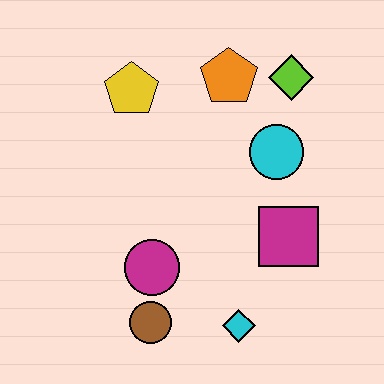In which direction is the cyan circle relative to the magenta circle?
The cyan circle is to the right of the magenta circle.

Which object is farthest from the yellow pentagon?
The cyan diamond is farthest from the yellow pentagon.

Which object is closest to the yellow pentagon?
The orange pentagon is closest to the yellow pentagon.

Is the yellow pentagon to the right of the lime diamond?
No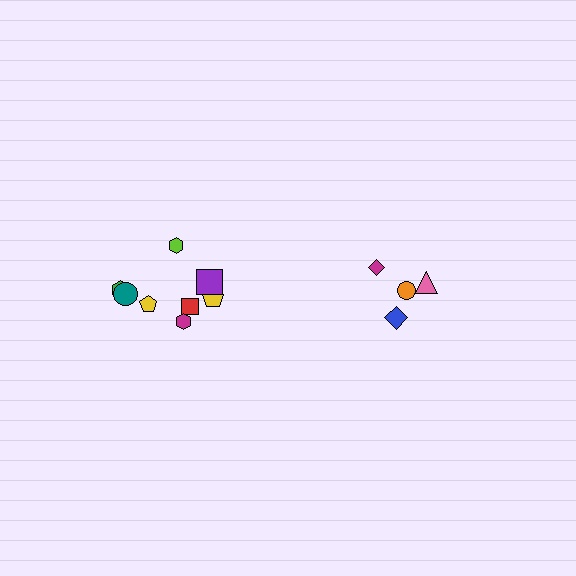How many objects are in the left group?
There are 8 objects.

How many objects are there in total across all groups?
There are 12 objects.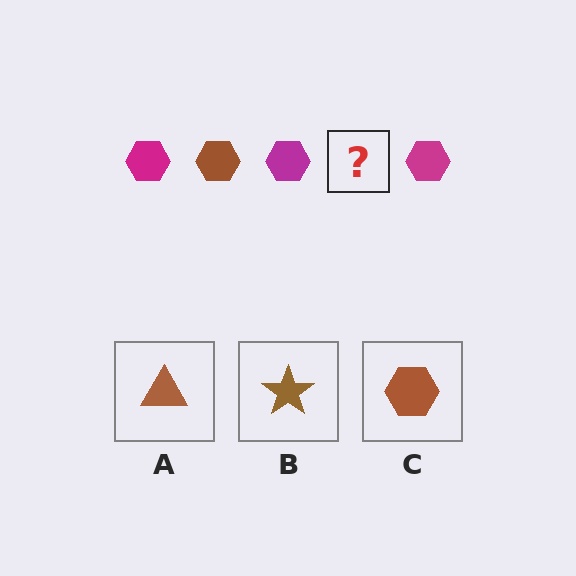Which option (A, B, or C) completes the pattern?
C.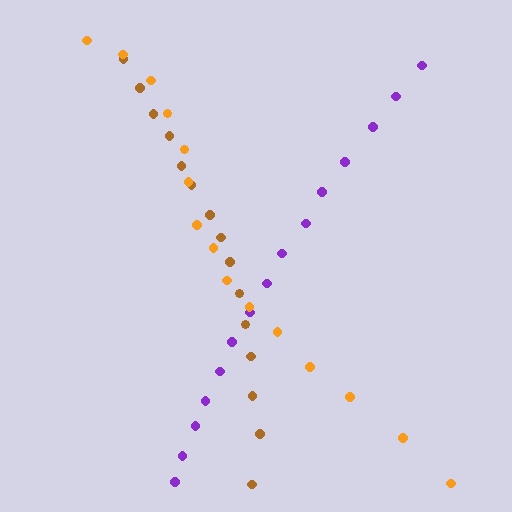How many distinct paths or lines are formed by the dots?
There are 3 distinct paths.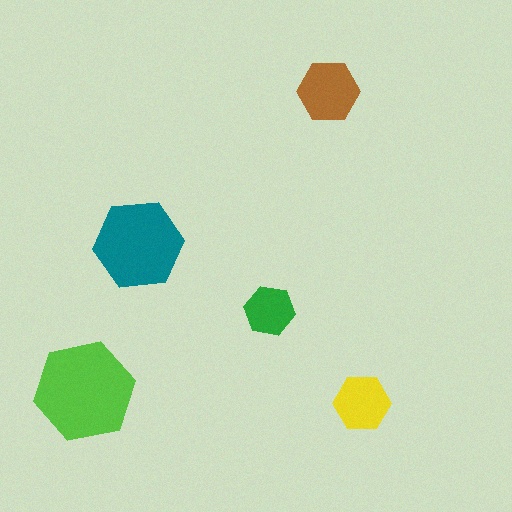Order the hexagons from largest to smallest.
the lime one, the teal one, the brown one, the yellow one, the green one.